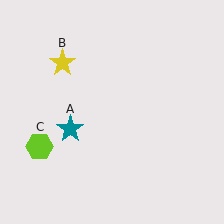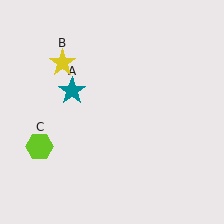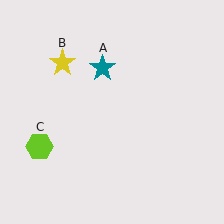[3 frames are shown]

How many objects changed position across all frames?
1 object changed position: teal star (object A).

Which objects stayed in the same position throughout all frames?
Yellow star (object B) and lime hexagon (object C) remained stationary.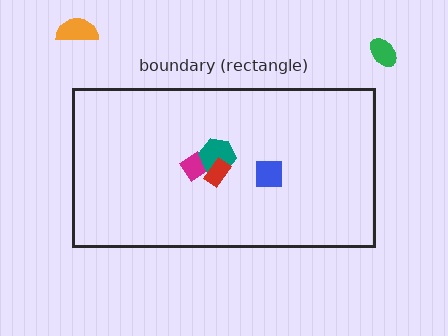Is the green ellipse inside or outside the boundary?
Outside.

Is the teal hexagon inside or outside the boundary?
Inside.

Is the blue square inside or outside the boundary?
Inside.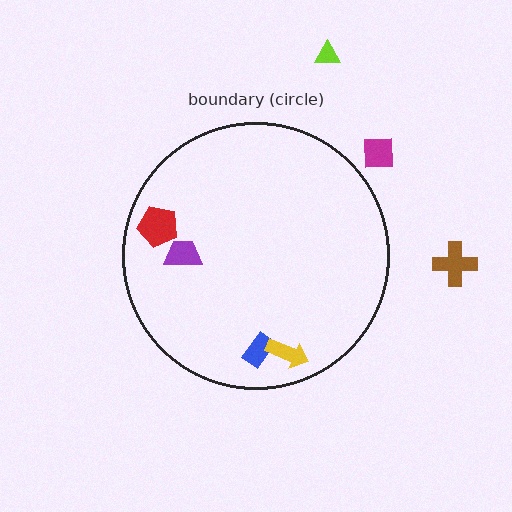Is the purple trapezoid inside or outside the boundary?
Inside.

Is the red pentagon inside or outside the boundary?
Inside.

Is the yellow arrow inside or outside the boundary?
Inside.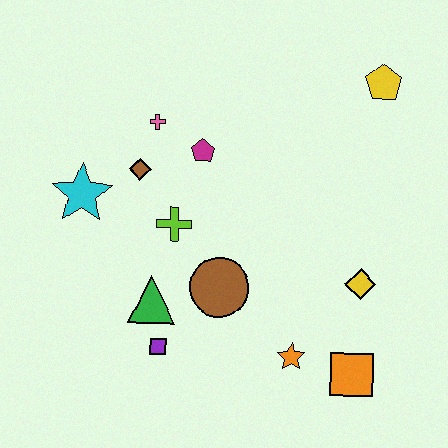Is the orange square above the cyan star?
No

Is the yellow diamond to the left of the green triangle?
No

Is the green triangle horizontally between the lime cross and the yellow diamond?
No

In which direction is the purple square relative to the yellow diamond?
The purple square is to the left of the yellow diamond.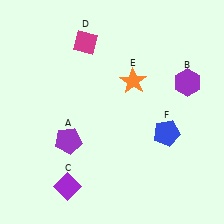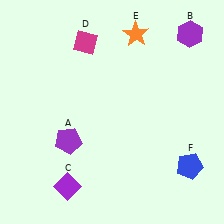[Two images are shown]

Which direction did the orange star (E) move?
The orange star (E) moved up.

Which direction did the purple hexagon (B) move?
The purple hexagon (B) moved up.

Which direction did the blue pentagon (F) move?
The blue pentagon (F) moved down.